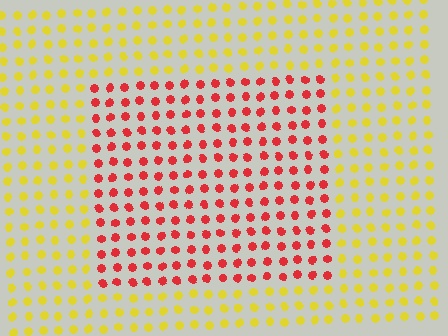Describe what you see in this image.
The image is filled with small yellow elements in a uniform arrangement. A rectangle-shaped region is visible where the elements are tinted to a slightly different hue, forming a subtle color boundary.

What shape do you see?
I see a rectangle.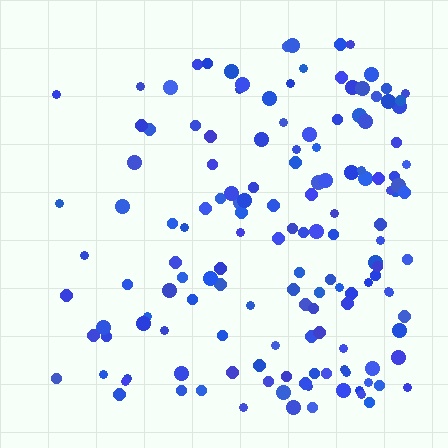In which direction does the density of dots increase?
From left to right, with the right side densest.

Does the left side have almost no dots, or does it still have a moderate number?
Still a moderate number, just noticeably fewer than the right.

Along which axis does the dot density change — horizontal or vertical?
Horizontal.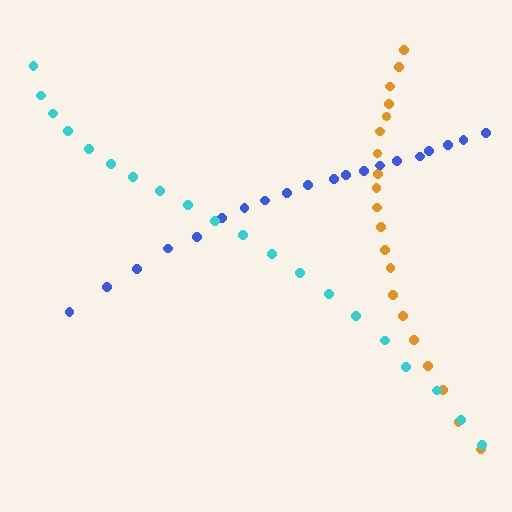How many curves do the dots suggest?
There are 3 distinct paths.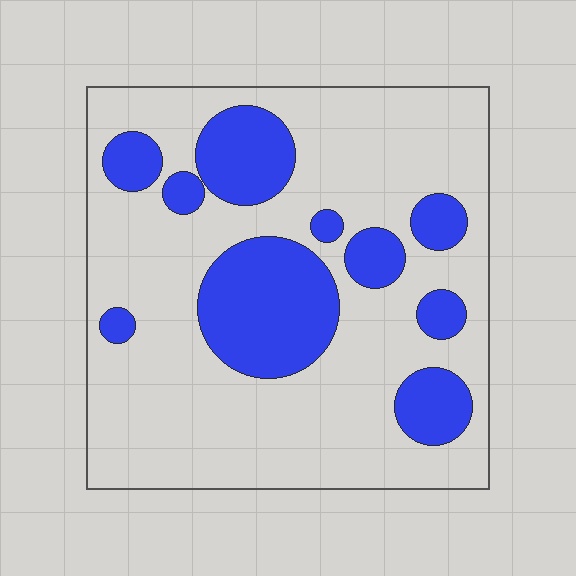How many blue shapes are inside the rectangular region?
10.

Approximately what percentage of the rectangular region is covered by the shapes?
Approximately 25%.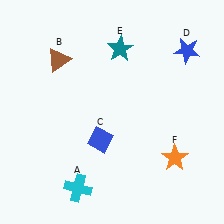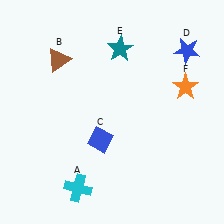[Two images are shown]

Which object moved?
The orange star (F) moved up.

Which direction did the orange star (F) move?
The orange star (F) moved up.